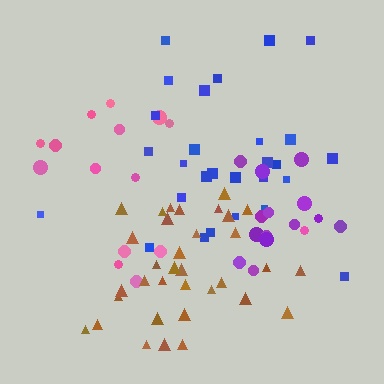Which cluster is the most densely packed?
Purple.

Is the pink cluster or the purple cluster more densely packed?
Purple.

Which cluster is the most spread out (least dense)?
Pink.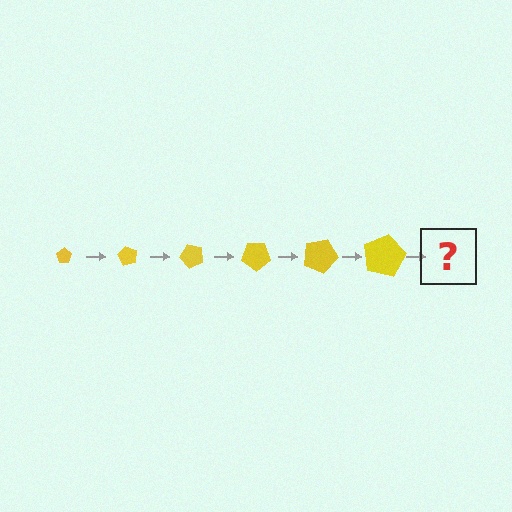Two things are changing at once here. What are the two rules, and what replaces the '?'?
The two rules are that the pentagon grows larger each step and it rotates 60 degrees each step. The '?' should be a pentagon, larger than the previous one and rotated 360 degrees from the start.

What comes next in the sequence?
The next element should be a pentagon, larger than the previous one and rotated 360 degrees from the start.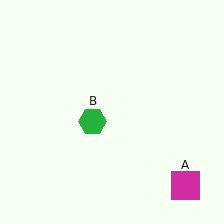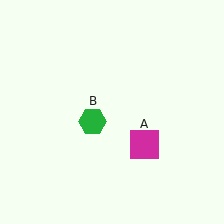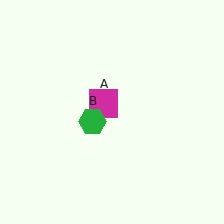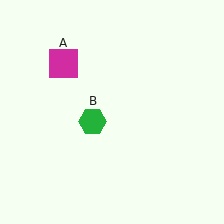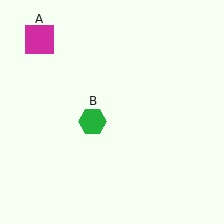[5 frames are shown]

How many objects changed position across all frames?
1 object changed position: magenta square (object A).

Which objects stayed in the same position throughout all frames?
Green hexagon (object B) remained stationary.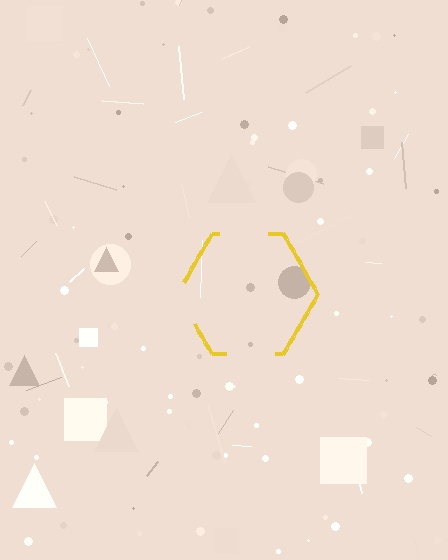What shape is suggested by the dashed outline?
The dashed outline suggests a hexagon.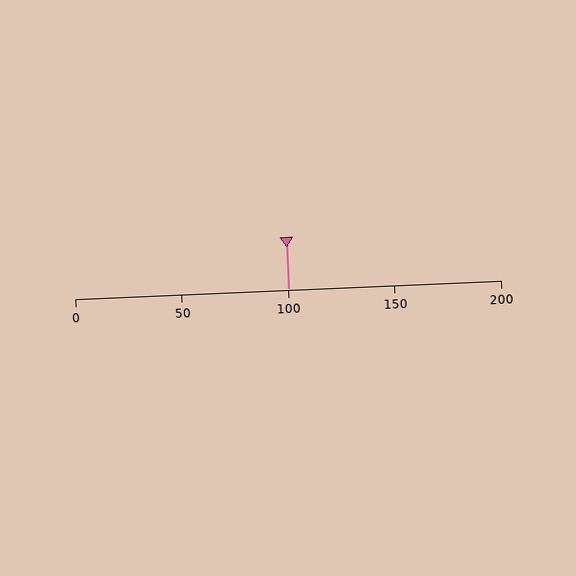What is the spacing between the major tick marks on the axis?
The major ticks are spaced 50 apart.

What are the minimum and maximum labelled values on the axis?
The axis runs from 0 to 200.